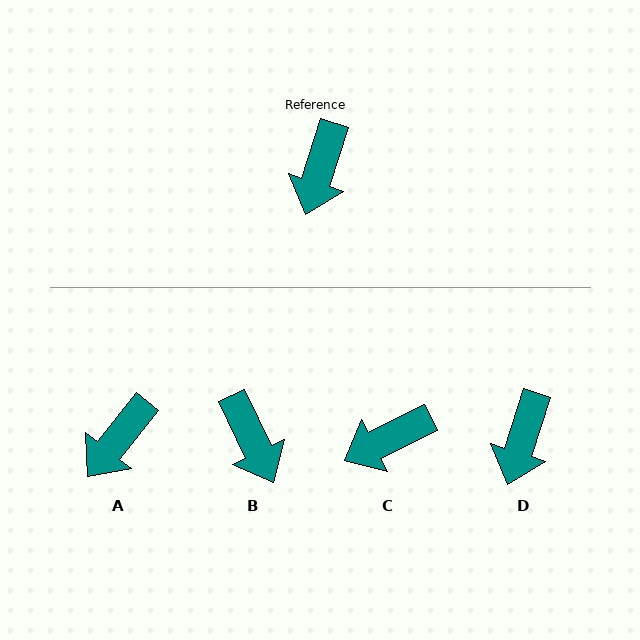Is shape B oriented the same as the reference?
No, it is off by about 44 degrees.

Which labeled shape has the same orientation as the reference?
D.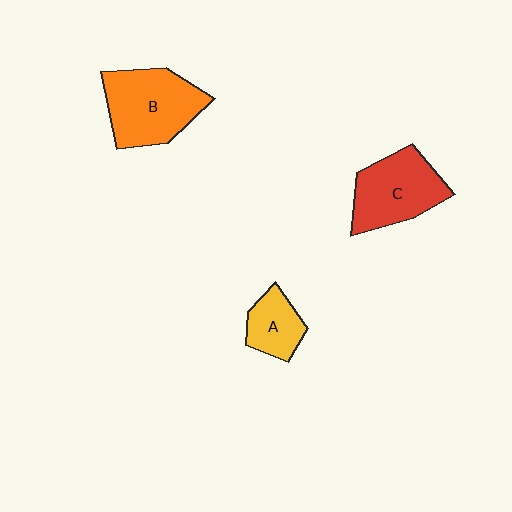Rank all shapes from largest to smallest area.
From largest to smallest: B (orange), C (red), A (yellow).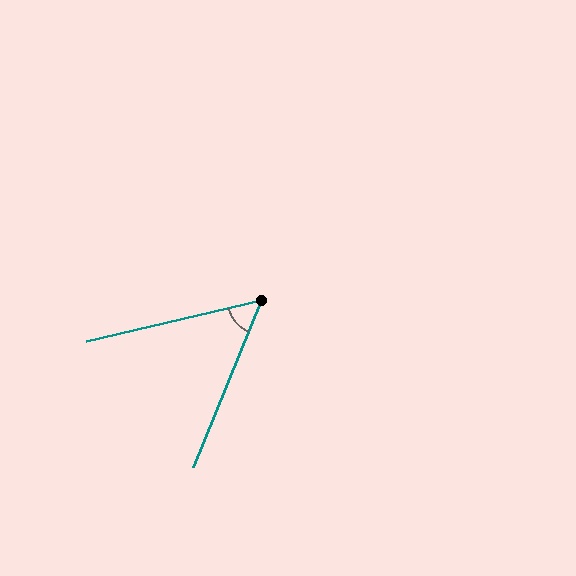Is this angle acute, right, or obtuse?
It is acute.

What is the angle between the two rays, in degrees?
Approximately 55 degrees.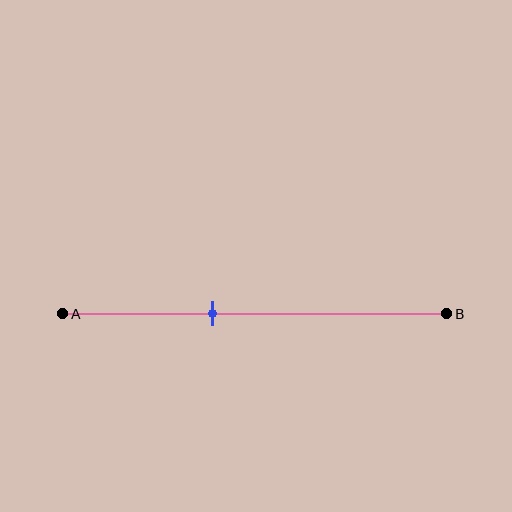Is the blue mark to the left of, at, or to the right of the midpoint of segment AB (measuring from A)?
The blue mark is to the left of the midpoint of segment AB.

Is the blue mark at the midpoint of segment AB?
No, the mark is at about 40% from A, not at the 50% midpoint.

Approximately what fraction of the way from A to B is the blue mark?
The blue mark is approximately 40% of the way from A to B.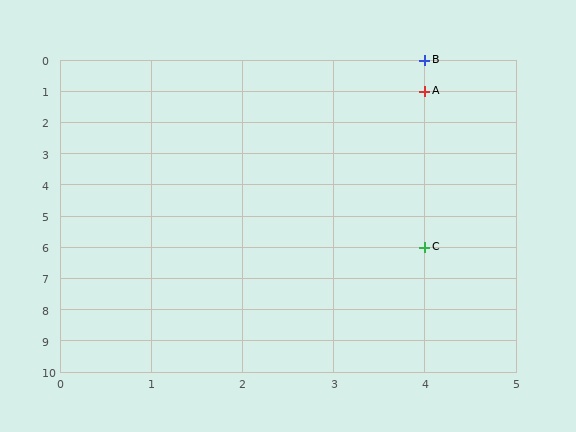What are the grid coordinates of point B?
Point B is at grid coordinates (4, 0).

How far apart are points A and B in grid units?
Points A and B are 1 row apart.